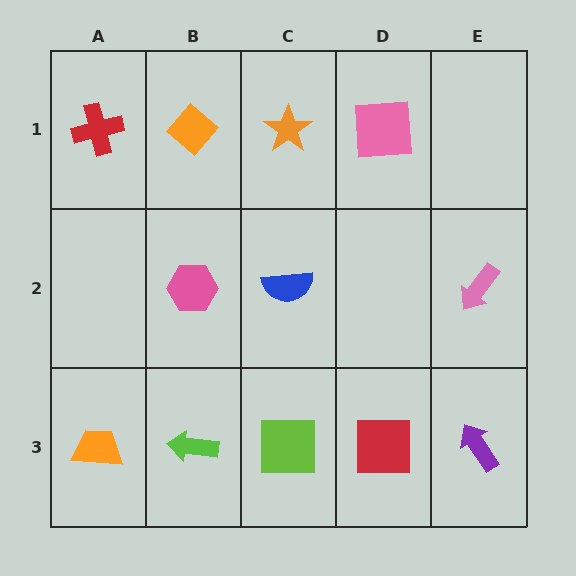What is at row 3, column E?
A purple arrow.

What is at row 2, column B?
A pink hexagon.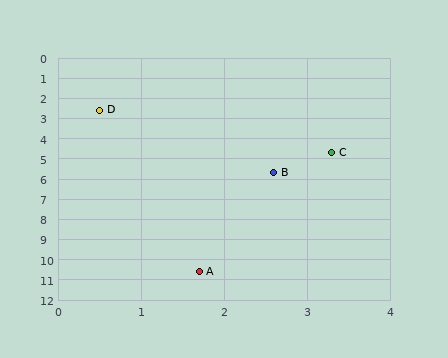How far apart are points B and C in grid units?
Points B and C are about 1.2 grid units apart.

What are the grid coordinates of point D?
Point D is at approximately (0.5, 2.6).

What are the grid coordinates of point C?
Point C is at approximately (3.3, 4.7).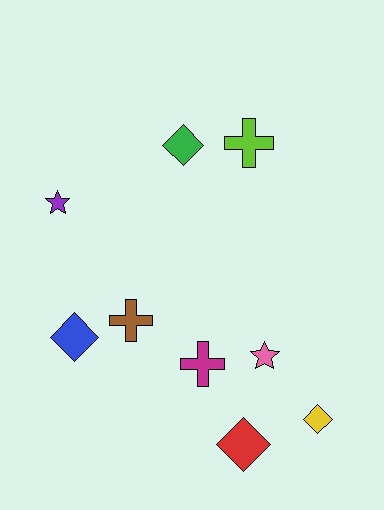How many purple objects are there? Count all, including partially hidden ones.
There is 1 purple object.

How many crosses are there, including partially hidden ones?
There are 3 crosses.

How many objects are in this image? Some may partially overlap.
There are 9 objects.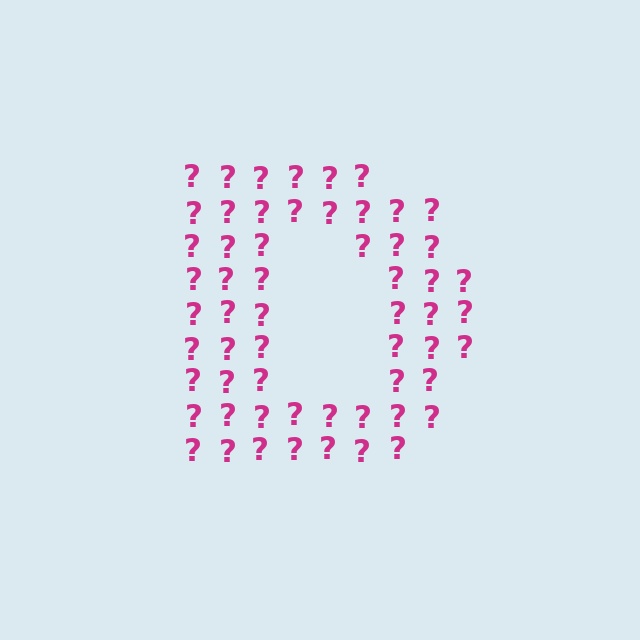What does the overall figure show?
The overall figure shows the letter D.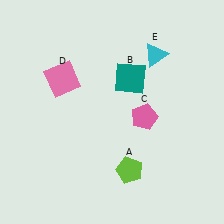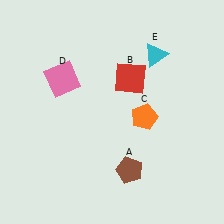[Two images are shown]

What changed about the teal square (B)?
In Image 1, B is teal. In Image 2, it changed to red.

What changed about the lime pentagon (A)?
In Image 1, A is lime. In Image 2, it changed to brown.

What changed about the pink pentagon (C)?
In Image 1, C is pink. In Image 2, it changed to orange.